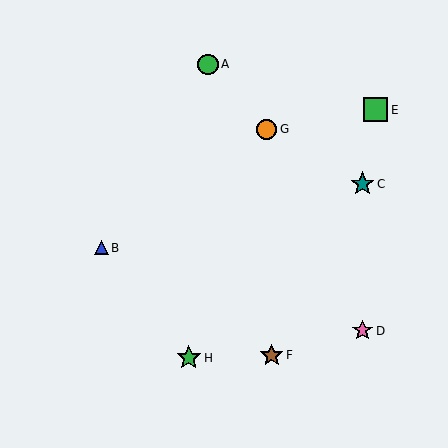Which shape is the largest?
The green star (labeled H) is the largest.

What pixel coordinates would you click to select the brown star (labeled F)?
Click at (272, 355) to select the brown star F.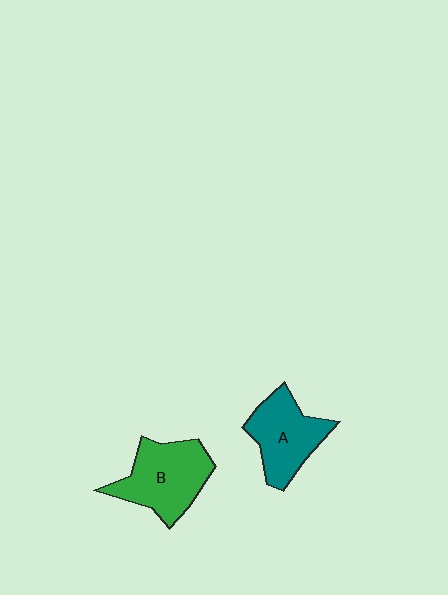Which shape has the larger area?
Shape B (green).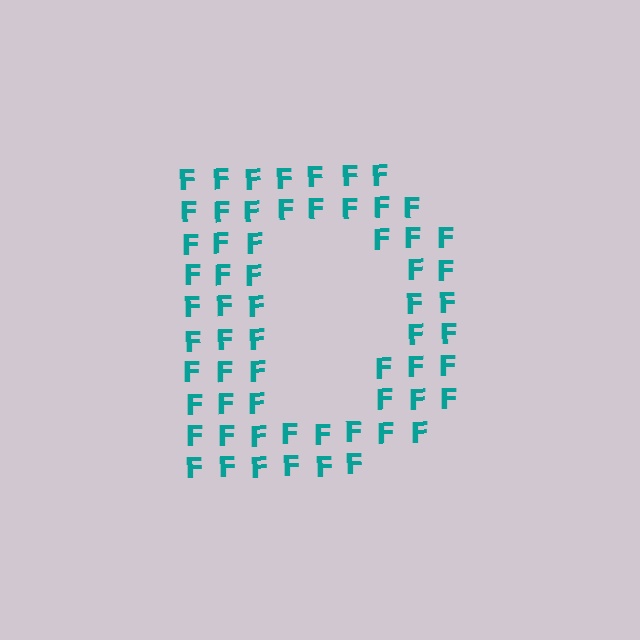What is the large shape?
The large shape is the letter D.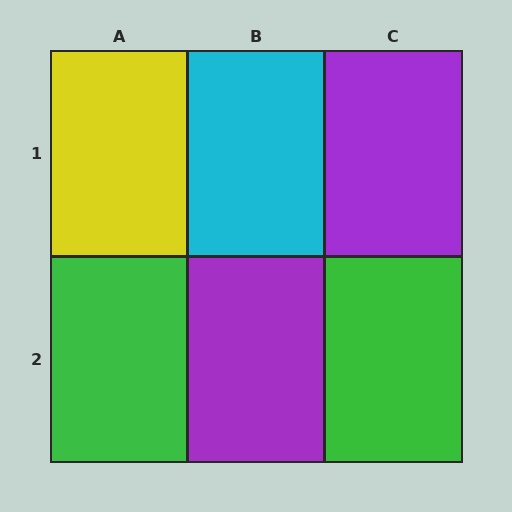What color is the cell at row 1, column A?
Yellow.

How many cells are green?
2 cells are green.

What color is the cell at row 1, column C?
Purple.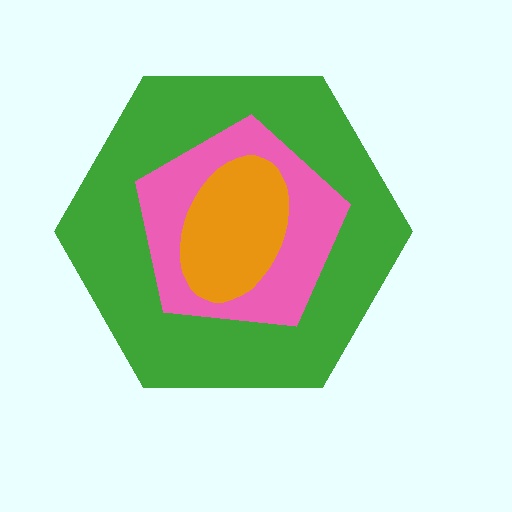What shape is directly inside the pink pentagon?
The orange ellipse.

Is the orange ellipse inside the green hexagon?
Yes.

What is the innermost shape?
The orange ellipse.